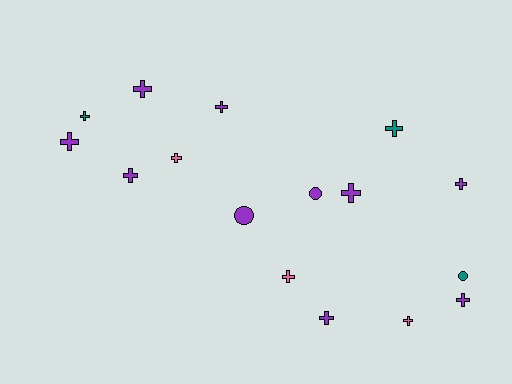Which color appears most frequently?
Purple, with 10 objects.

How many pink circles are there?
There are no pink circles.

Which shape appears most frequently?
Cross, with 13 objects.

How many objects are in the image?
There are 16 objects.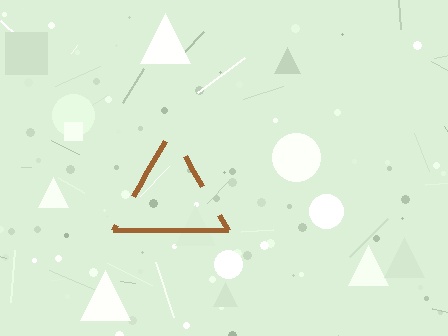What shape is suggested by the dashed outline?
The dashed outline suggests a triangle.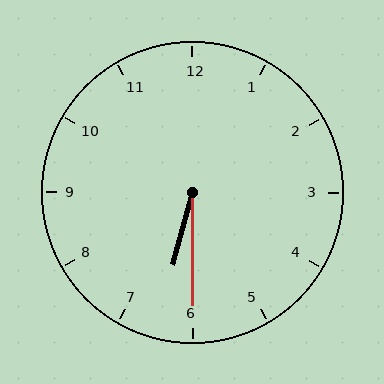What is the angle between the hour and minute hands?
Approximately 15 degrees.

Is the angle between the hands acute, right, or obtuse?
It is acute.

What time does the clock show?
6:30.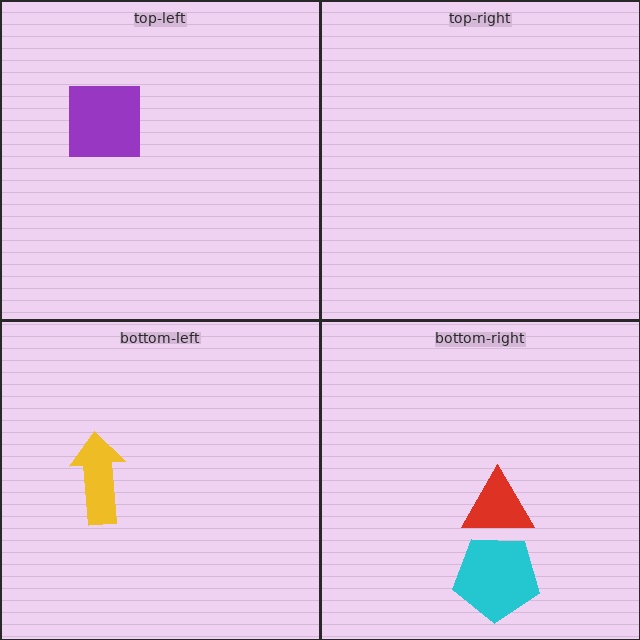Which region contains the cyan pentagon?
The bottom-right region.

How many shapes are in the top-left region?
1.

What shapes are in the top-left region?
The purple square.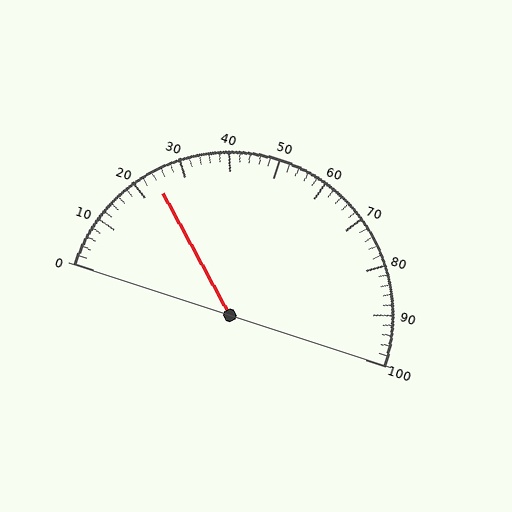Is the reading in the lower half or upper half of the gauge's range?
The reading is in the lower half of the range (0 to 100).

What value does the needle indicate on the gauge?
The needle indicates approximately 24.